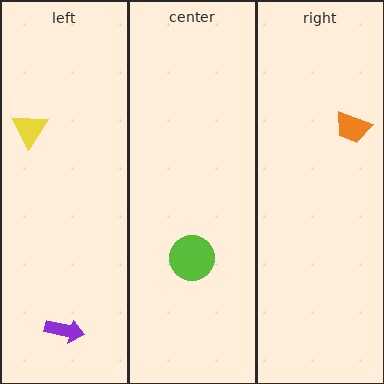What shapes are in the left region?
The purple arrow, the yellow triangle.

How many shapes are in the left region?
2.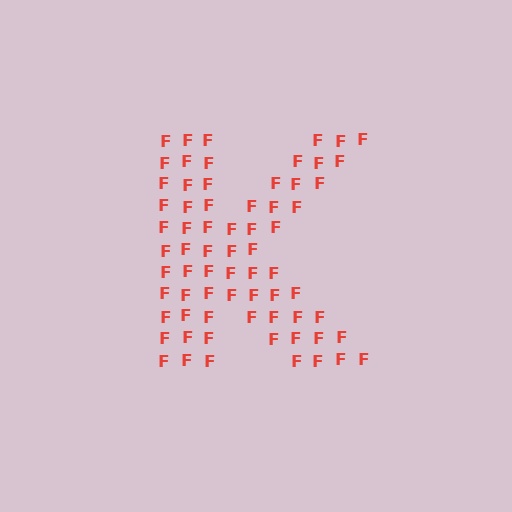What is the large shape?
The large shape is the letter K.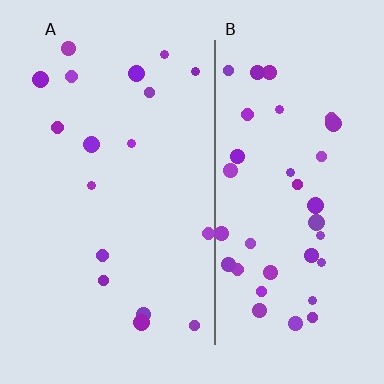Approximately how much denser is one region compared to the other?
Approximately 2.2× — region B over region A.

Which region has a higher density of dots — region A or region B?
B (the right).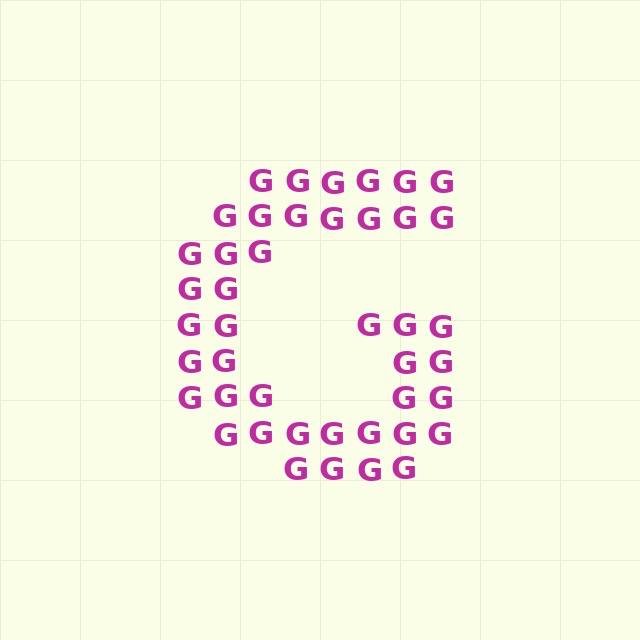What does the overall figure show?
The overall figure shows the letter G.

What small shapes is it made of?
It is made of small letter G's.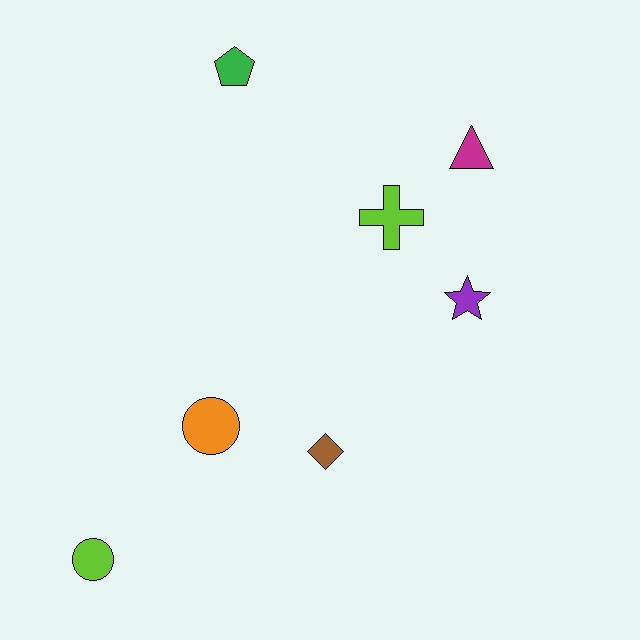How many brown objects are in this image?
There is 1 brown object.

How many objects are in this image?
There are 7 objects.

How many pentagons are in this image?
There is 1 pentagon.